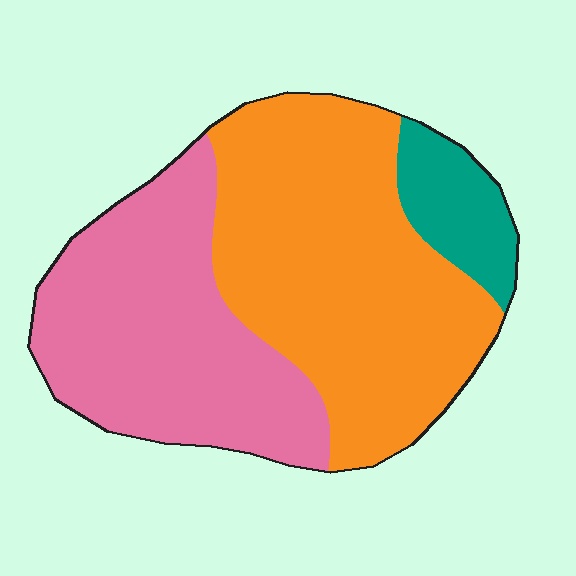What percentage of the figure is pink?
Pink takes up about two fifths (2/5) of the figure.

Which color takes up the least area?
Teal, at roughly 10%.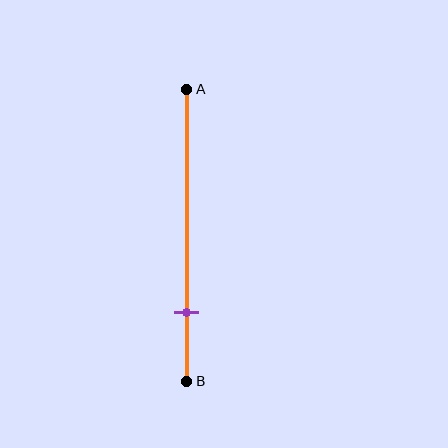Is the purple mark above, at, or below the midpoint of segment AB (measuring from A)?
The purple mark is below the midpoint of segment AB.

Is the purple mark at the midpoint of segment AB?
No, the mark is at about 75% from A, not at the 50% midpoint.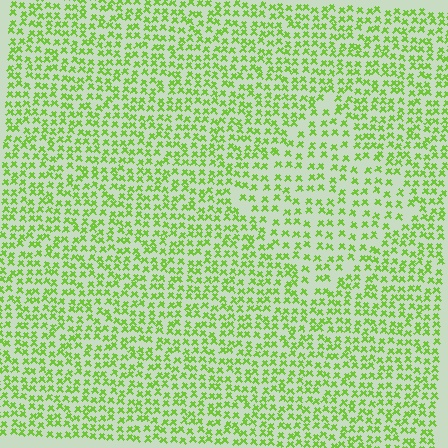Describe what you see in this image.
The image contains small lime elements arranged at two different densities. A diamond-shaped region is visible where the elements are less densely packed than the surrounding area.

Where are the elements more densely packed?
The elements are more densely packed outside the diamond boundary.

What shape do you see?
I see a diamond.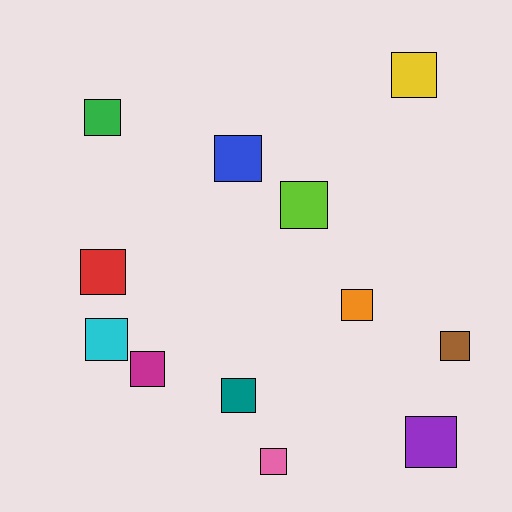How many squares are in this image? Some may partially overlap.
There are 12 squares.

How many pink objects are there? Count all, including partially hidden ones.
There is 1 pink object.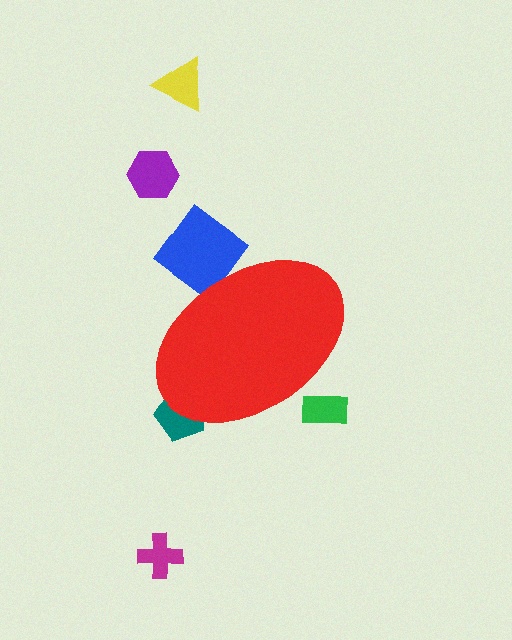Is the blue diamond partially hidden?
Yes, the blue diamond is partially hidden behind the red ellipse.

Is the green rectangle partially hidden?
Yes, the green rectangle is partially hidden behind the red ellipse.